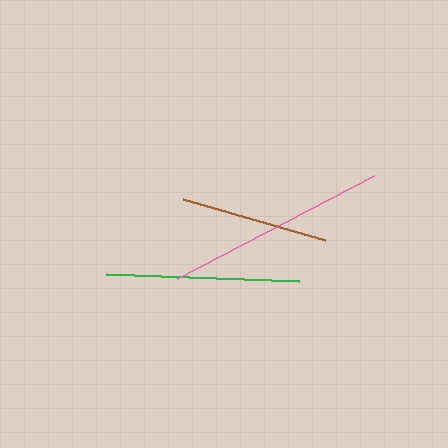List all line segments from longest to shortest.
From longest to shortest: pink, green, brown.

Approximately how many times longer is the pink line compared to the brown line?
The pink line is approximately 1.5 times the length of the brown line.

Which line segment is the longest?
The pink line is the longest at approximately 223 pixels.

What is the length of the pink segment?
The pink segment is approximately 223 pixels long.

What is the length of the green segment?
The green segment is approximately 194 pixels long.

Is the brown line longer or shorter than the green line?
The green line is longer than the brown line.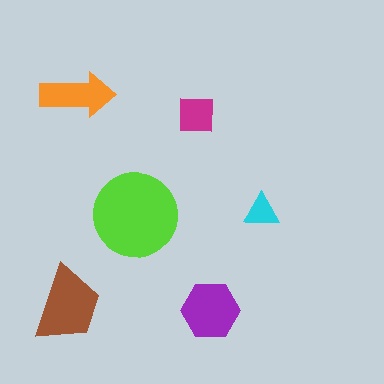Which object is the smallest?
The cyan triangle.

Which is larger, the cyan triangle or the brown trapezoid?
The brown trapezoid.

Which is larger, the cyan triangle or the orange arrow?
The orange arrow.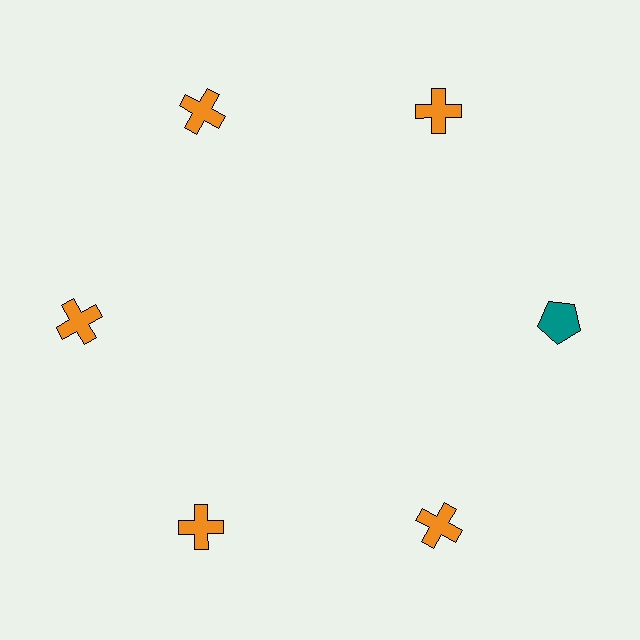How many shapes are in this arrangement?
There are 6 shapes arranged in a ring pattern.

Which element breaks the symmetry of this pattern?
The teal pentagon at roughly the 3 o'clock position breaks the symmetry. All other shapes are orange crosses.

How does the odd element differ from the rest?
It differs in both color (teal instead of orange) and shape (pentagon instead of cross).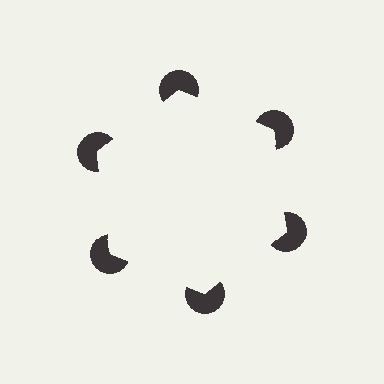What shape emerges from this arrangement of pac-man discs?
An illusory hexagon — its edges are inferred from the aligned wedge cuts in the pac-man discs, not physically drawn.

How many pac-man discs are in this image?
There are 6 — one at each vertex of the illusory hexagon.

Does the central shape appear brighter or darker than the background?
It typically appears slightly brighter than the background, even though no actual brightness change is drawn.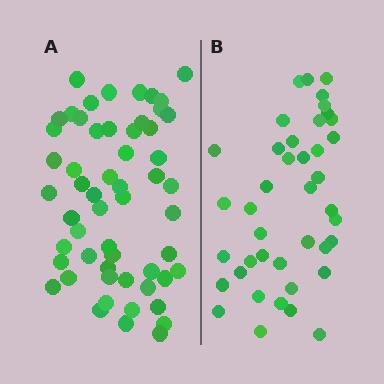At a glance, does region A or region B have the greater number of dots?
Region A (the left region) has more dots.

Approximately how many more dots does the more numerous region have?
Region A has approximately 15 more dots than region B.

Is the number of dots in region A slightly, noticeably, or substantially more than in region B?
Region A has noticeably more, but not dramatically so. The ratio is roughly 1.4 to 1.